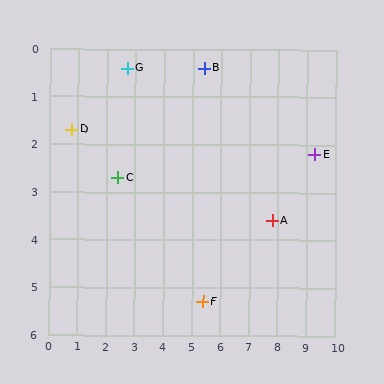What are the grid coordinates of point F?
Point F is at approximately (5.4, 5.3).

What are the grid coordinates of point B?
Point B is at approximately (5.4, 0.4).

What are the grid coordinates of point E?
Point E is at approximately (9.3, 2.2).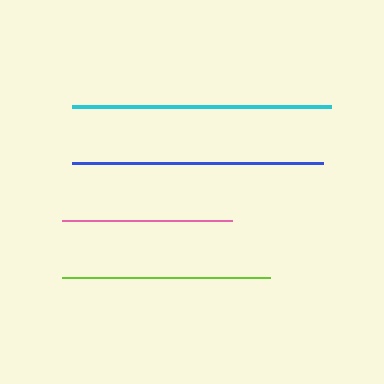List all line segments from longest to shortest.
From longest to shortest: cyan, blue, lime, pink.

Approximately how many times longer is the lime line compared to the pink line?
The lime line is approximately 1.2 times the length of the pink line.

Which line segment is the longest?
The cyan line is the longest at approximately 259 pixels.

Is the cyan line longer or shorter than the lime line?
The cyan line is longer than the lime line.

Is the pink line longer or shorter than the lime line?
The lime line is longer than the pink line.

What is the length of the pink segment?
The pink segment is approximately 170 pixels long.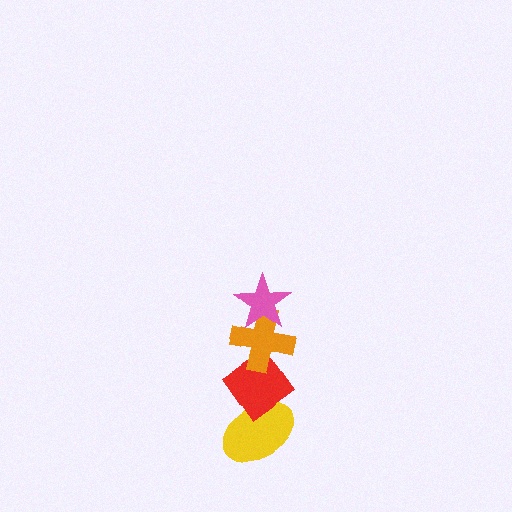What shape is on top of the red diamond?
The orange cross is on top of the red diamond.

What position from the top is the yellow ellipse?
The yellow ellipse is 4th from the top.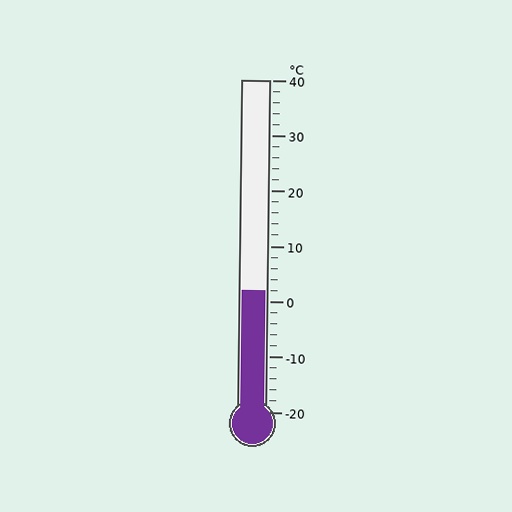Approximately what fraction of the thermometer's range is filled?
The thermometer is filled to approximately 35% of its range.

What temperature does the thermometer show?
The thermometer shows approximately 2°C.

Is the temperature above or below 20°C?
The temperature is below 20°C.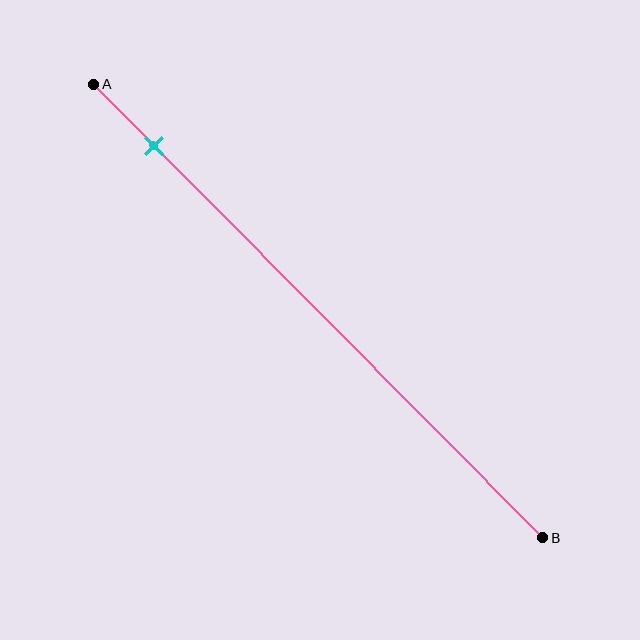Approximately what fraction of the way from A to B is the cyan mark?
The cyan mark is approximately 15% of the way from A to B.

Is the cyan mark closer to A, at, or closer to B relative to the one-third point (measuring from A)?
The cyan mark is closer to point A than the one-third point of segment AB.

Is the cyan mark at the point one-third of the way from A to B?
No, the mark is at about 15% from A, not at the 33% one-third point.